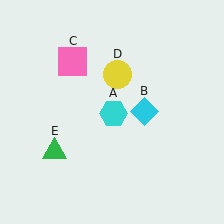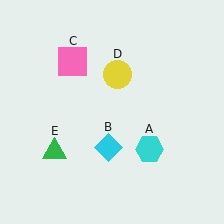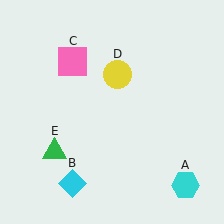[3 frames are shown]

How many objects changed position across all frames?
2 objects changed position: cyan hexagon (object A), cyan diamond (object B).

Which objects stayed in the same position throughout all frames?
Pink square (object C) and yellow circle (object D) and green triangle (object E) remained stationary.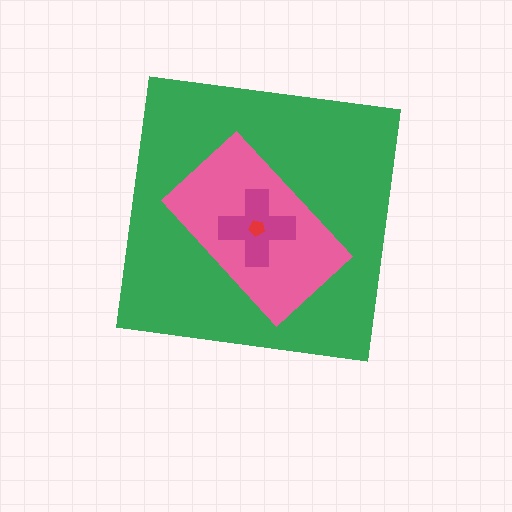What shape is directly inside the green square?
The pink rectangle.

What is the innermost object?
The red pentagon.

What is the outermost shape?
The green square.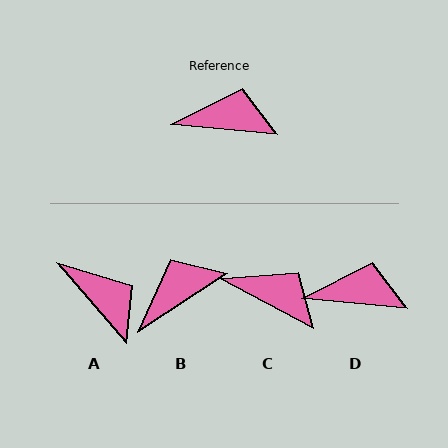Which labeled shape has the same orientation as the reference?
D.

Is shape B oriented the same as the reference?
No, it is off by about 39 degrees.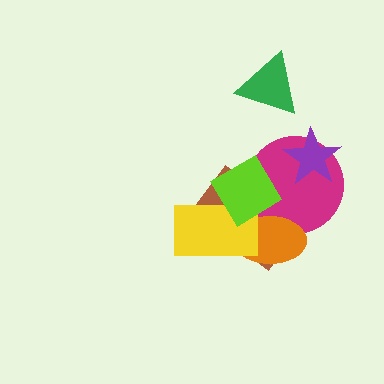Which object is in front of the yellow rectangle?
The lime diamond is in front of the yellow rectangle.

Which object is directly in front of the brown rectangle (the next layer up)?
The magenta circle is directly in front of the brown rectangle.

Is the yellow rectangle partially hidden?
Yes, it is partially covered by another shape.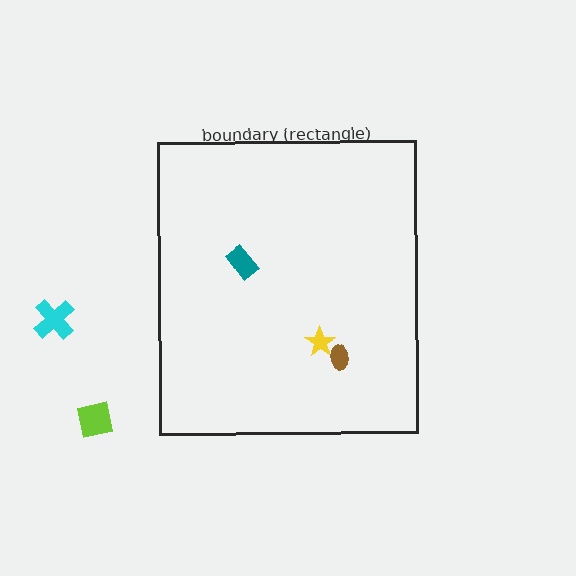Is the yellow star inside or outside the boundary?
Inside.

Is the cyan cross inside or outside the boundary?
Outside.